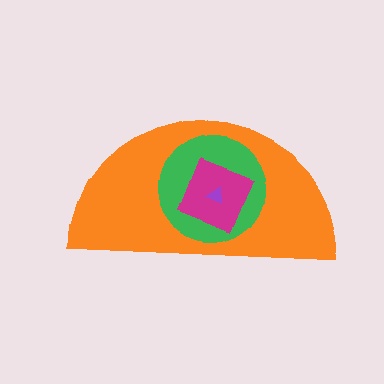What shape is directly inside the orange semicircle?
The green circle.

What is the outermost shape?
The orange semicircle.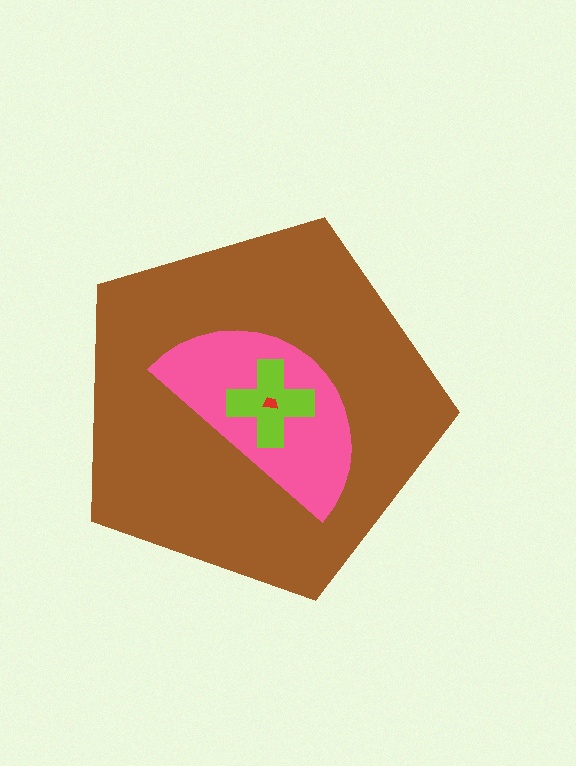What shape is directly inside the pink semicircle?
The lime cross.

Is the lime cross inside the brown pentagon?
Yes.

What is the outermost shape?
The brown pentagon.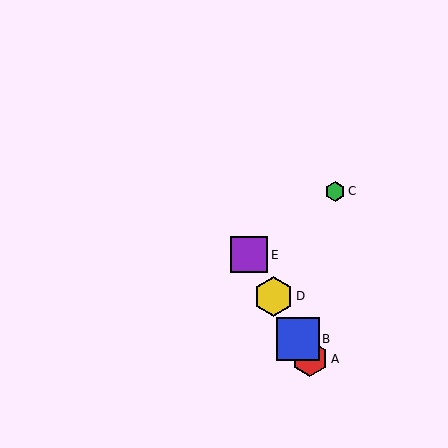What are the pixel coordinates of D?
Object D is at (273, 296).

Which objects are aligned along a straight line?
Objects A, B, D, E are aligned along a straight line.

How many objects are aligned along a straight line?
4 objects (A, B, D, E) are aligned along a straight line.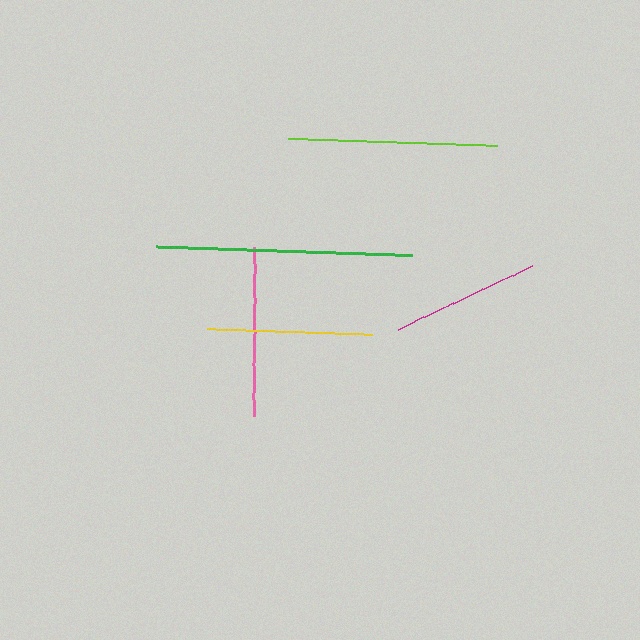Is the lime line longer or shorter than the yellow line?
The lime line is longer than the yellow line.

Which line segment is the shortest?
The magenta line is the shortest at approximately 148 pixels.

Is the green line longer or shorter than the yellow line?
The green line is longer than the yellow line.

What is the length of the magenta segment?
The magenta segment is approximately 148 pixels long.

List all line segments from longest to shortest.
From longest to shortest: green, lime, pink, yellow, magenta.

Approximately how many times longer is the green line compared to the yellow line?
The green line is approximately 1.6 times the length of the yellow line.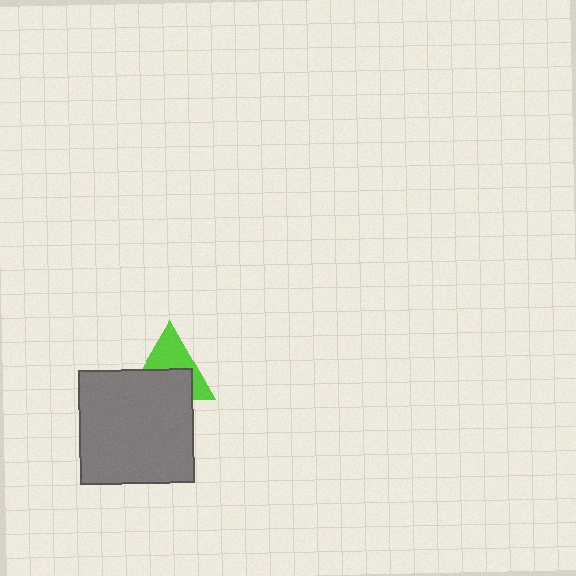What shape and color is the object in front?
The object in front is a gray square.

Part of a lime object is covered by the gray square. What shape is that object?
It is a triangle.